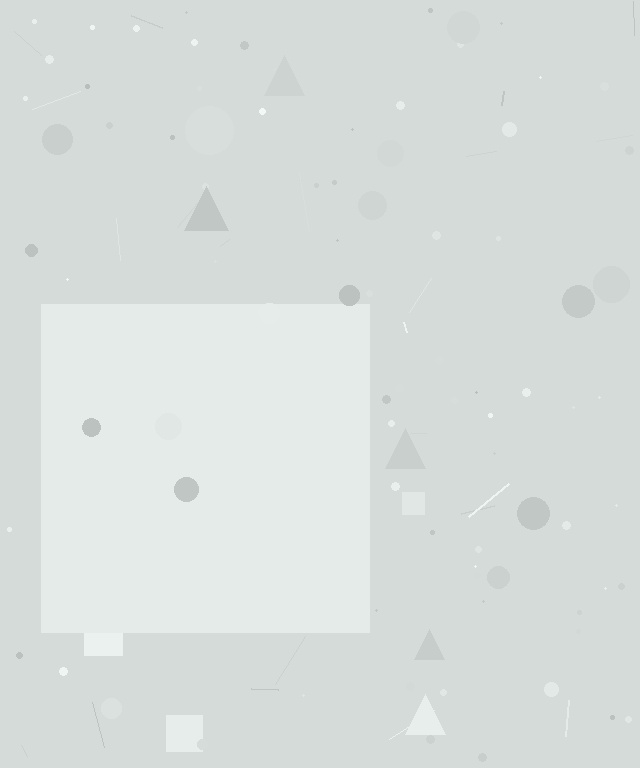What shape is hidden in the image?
A square is hidden in the image.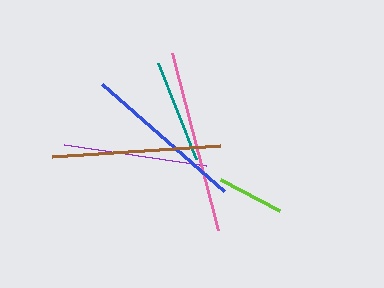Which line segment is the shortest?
The lime line is the shortest at approximately 66 pixels.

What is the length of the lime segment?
The lime segment is approximately 66 pixels long.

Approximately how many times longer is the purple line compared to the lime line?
The purple line is approximately 2.2 times the length of the lime line.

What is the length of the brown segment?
The brown segment is approximately 169 pixels long.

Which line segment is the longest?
The pink line is the longest at approximately 183 pixels.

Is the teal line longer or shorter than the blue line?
The blue line is longer than the teal line.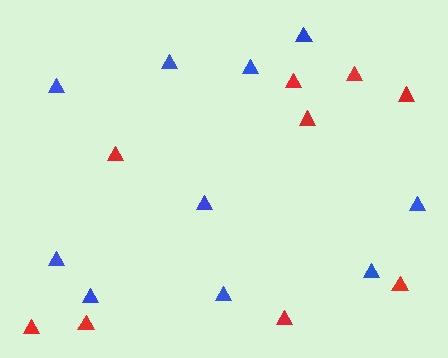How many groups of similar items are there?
There are 2 groups: one group of blue triangles (10) and one group of red triangles (9).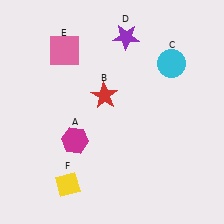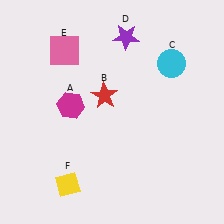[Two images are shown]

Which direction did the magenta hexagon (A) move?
The magenta hexagon (A) moved up.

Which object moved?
The magenta hexagon (A) moved up.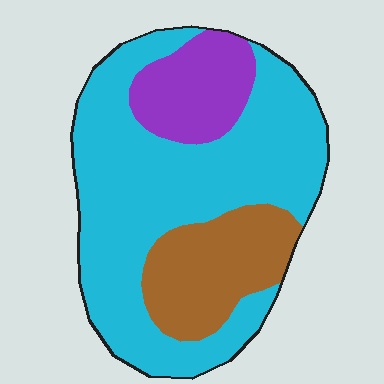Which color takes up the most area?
Cyan, at roughly 65%.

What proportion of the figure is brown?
Brown takes up less than a quarter of the figure.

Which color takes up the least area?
Purple, at roughly 15%.